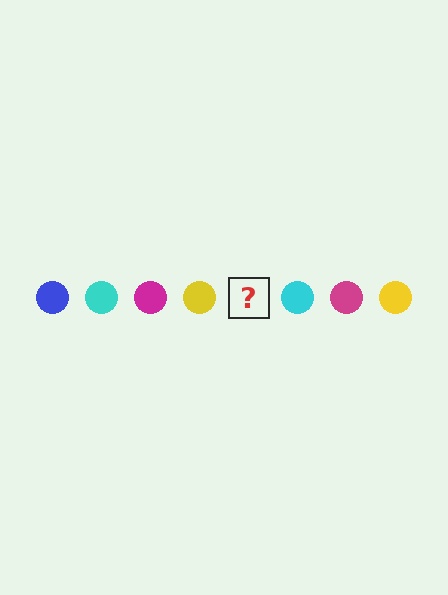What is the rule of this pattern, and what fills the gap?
The rule is that the pattern cycles through blue, cyan, magenta, yellow circles. The gap should be filled with a blue circle.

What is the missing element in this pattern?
The missing element is a blue circle.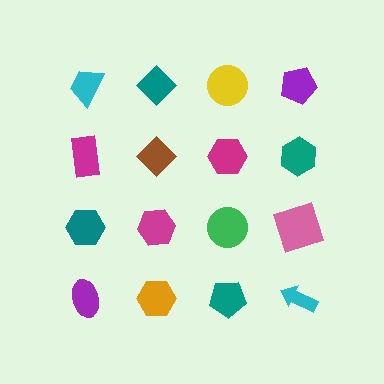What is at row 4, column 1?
A purple ellipse.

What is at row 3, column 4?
A pink square.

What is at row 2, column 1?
A magenta rectangle.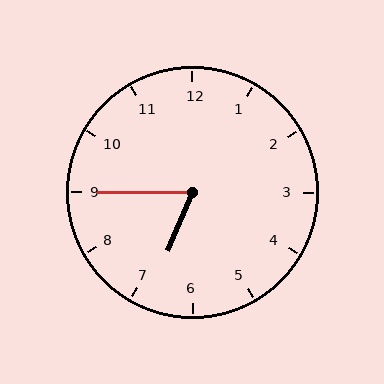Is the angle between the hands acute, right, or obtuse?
It is acute.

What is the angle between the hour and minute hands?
Approximately 68 degrees.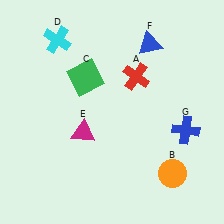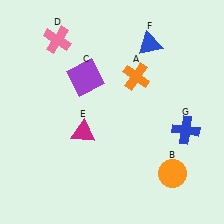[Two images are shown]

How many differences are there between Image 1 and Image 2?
There are 3 differences between the two images.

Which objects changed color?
A changed from red to orange. C changed from green to purple. D changed from cyan to pink.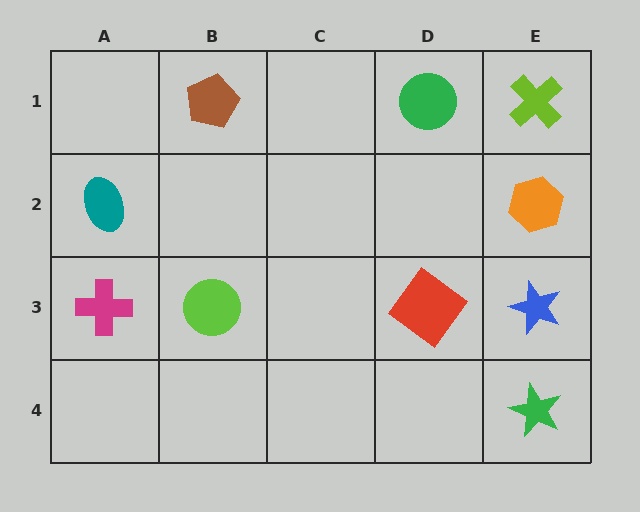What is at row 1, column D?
A green circle.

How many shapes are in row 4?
1 shape.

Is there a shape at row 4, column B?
No, that cell is empty.